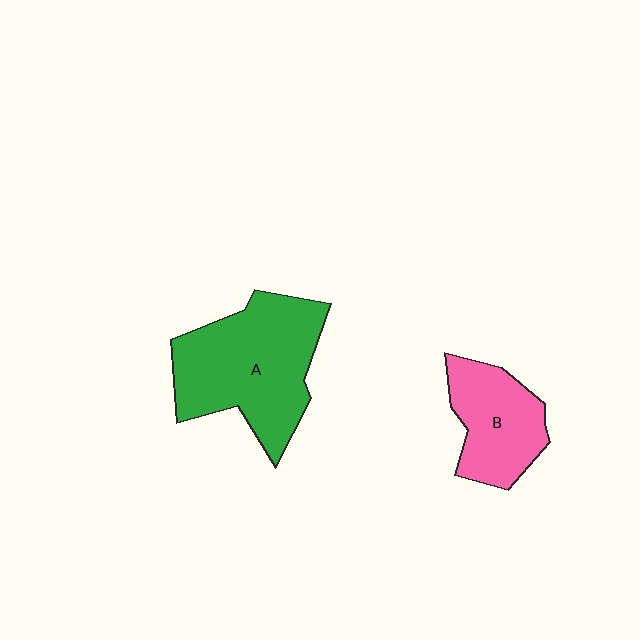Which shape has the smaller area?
Shape B (pink).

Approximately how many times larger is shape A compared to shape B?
Approximately 1.7 times.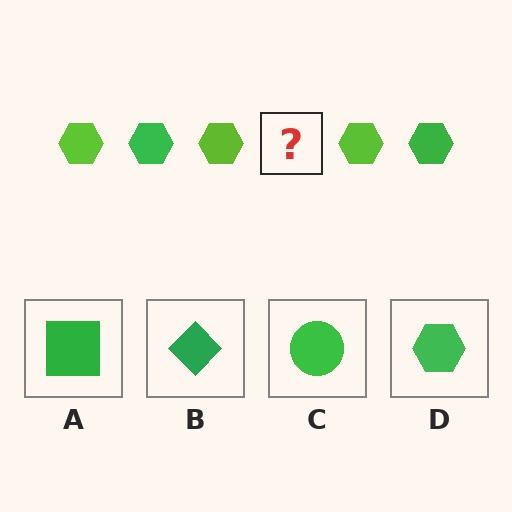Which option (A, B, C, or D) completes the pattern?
D.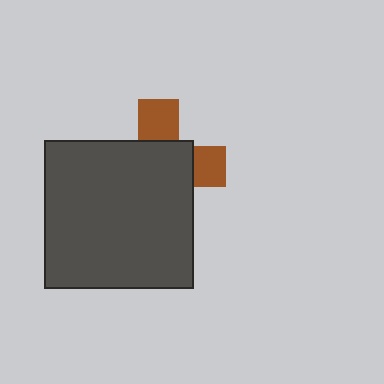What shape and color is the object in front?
The object in front is a dark gray square.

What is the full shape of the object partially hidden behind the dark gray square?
The partially hidden object is a brown cross.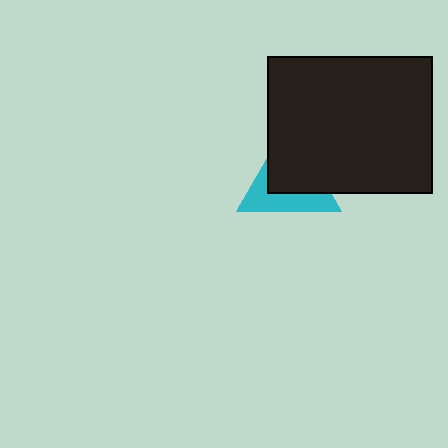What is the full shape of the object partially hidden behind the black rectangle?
The partially hidden object is a cyan triangle.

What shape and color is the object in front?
The object in front is a black rectangle.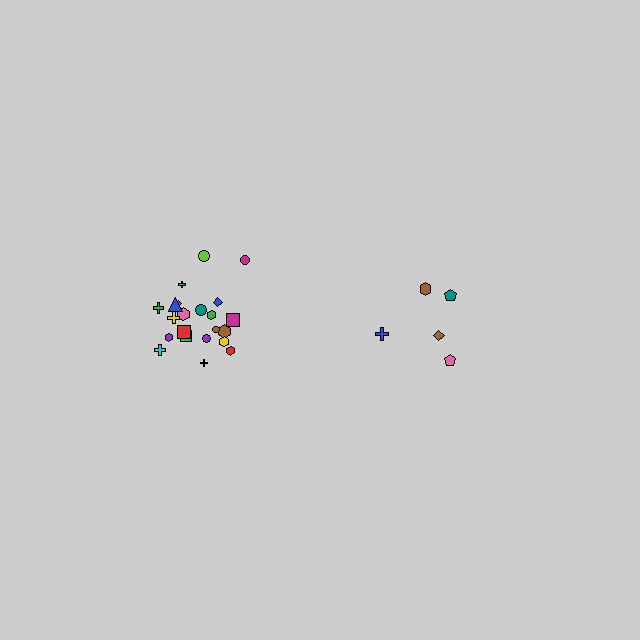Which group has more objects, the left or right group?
The left group.